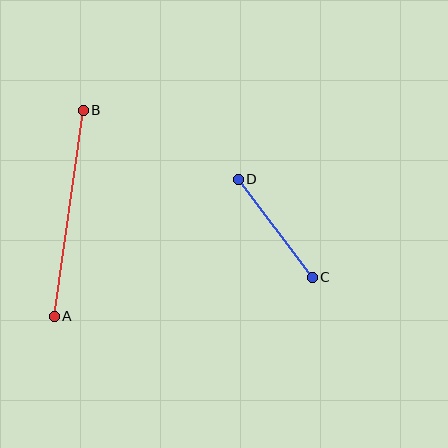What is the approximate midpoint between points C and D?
The midpoint is at approximately (275, 228) pixels.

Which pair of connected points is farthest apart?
Points A and B are farthest apart.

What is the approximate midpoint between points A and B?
The midpoint is at approximately (69, 213) pixels.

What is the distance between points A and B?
The distance is approximately 208 pixels.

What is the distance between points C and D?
The distance is approximately 122 pixels.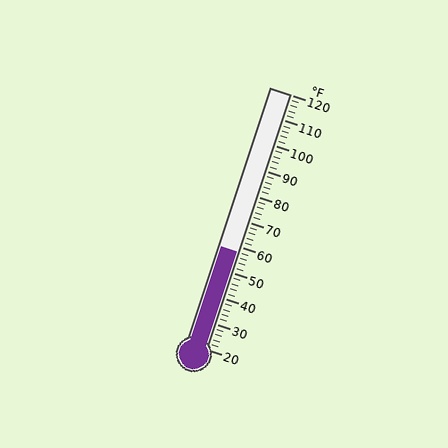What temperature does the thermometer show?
The thermometer shows approximately 58°F.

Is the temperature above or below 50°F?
The temperature is above 50°F.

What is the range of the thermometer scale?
The thermometer scale ranges from 20°F to 120°F.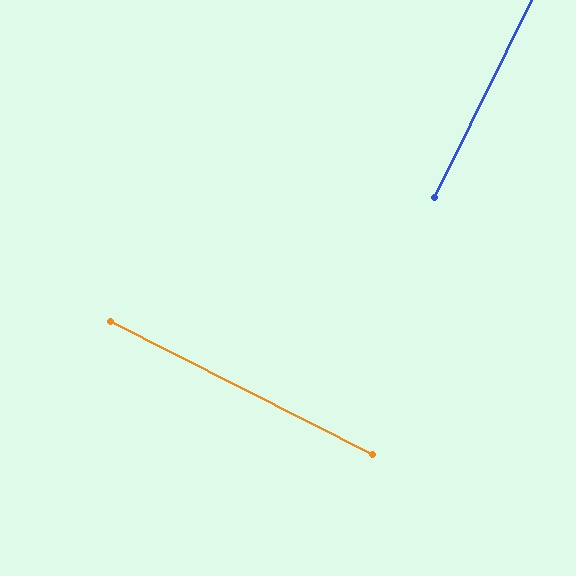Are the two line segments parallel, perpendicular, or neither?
Perpendicular — they meet at approximately 89°.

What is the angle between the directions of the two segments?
Approximately 89 degrees.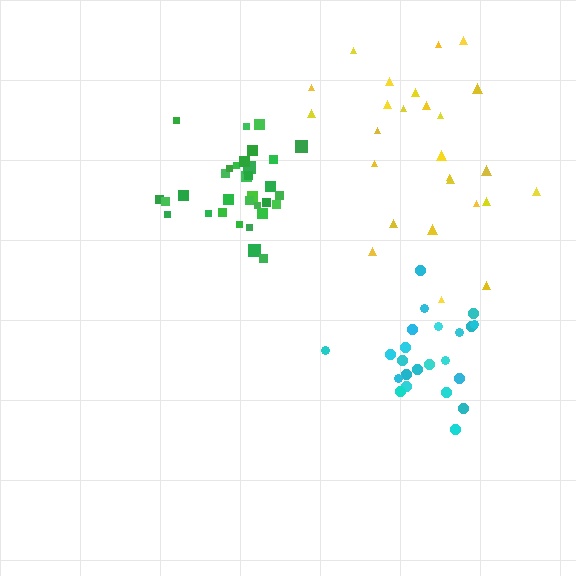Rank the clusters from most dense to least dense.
green, cyan, yellow.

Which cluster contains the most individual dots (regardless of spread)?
Green (32).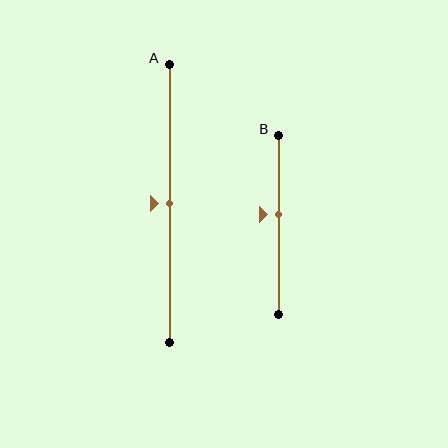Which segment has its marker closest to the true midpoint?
Segment A has its marker closest to the true midpoint.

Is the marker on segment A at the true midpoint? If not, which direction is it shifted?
Yes, the marker on segment A is at the true midpoint.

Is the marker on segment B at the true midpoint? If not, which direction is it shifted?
No, the marker on segment B is shifted upward by about 6% of the segment length.